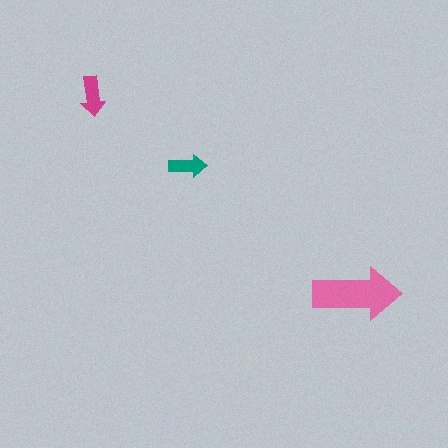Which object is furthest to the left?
The magenta arrow is leftmost.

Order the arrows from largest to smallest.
the pink one, the magenta one, the teal one.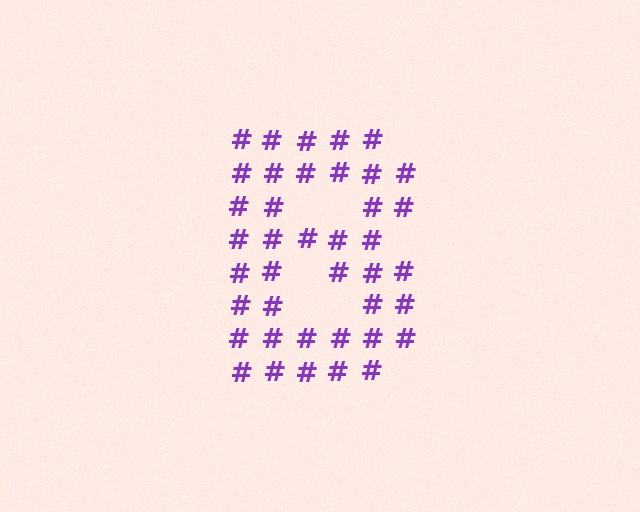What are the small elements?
The small elements are hash symbols.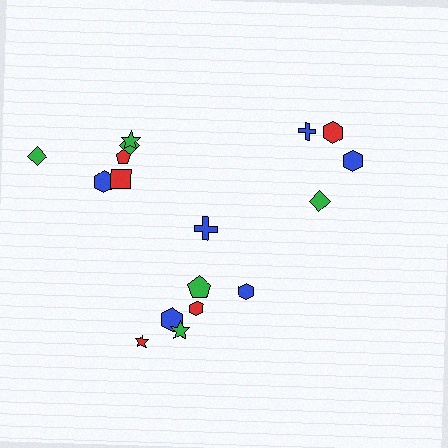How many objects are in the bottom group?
There are 7 objects.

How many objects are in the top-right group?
There are 4 objects.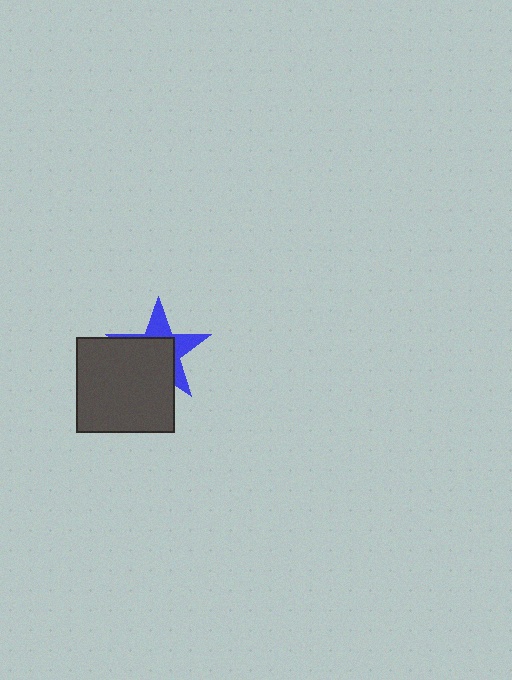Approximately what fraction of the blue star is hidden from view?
Roughly 57% of the blue star is hidden behind the dark gray rectangle.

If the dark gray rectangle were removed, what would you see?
You would see the complete blue star.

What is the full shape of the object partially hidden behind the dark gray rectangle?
The partially hidden object is a blue star.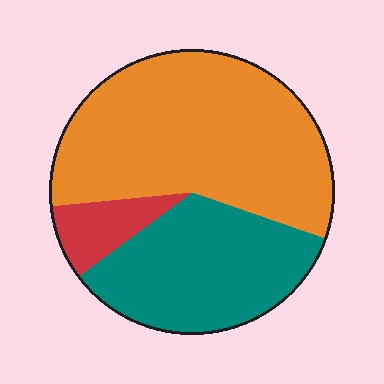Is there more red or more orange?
Orange.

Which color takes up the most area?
Orange, at roughly 55%.